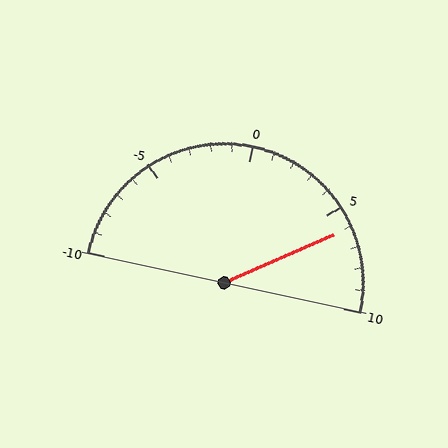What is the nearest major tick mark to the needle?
The nearest major tick mark is 5.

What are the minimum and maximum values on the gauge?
The gauge ranges from -10 to 10.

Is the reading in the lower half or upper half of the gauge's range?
The reading is in the upper half of the range (-10 to 10).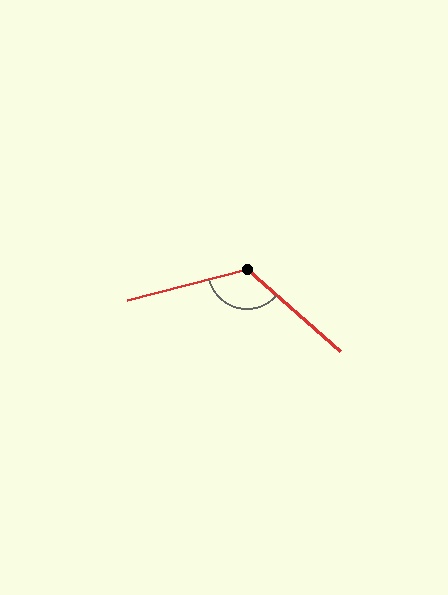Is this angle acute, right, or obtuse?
It is obtuse.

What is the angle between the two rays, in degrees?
Approximately 125 degrees.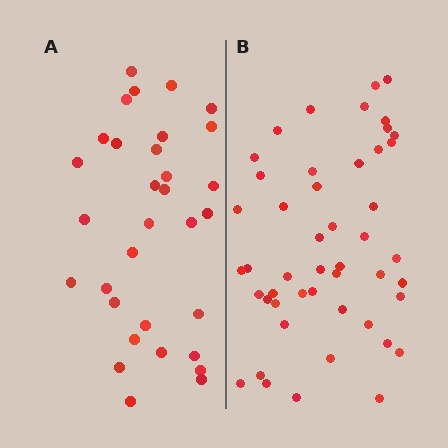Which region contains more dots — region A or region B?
Region B (the right region) has more dots.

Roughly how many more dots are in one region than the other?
Region B has approximately 15 more dots than region A.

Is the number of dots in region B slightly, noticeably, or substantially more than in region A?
Region B has substantially more. The ratio is roughly 1.5 to 1.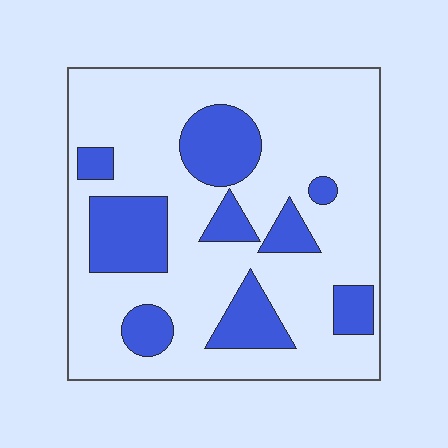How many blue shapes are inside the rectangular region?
9.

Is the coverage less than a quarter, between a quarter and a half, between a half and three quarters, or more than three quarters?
Between a quarter and a half.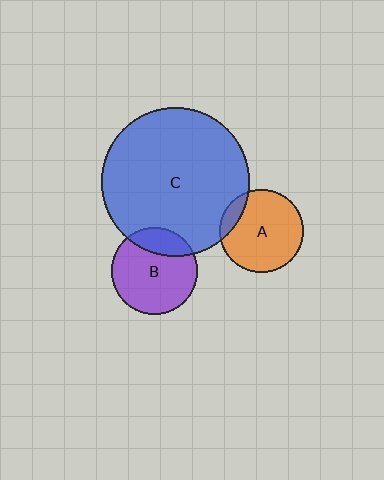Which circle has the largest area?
Circle C (blue).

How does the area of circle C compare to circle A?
Approximately 3.2 times.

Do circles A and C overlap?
Yes.